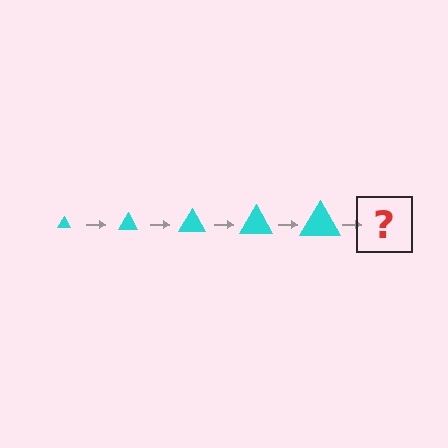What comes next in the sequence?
The next element should be a cyan triangle, larger than the previous one.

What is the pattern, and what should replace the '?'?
The pattern is that the triangle gets progressively larger each step. The '?' should be a cyan triangle, larger than the previous one.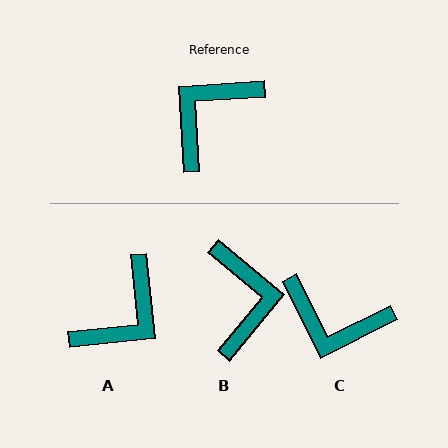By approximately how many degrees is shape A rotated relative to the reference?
Approximately 178 degrees clockwise.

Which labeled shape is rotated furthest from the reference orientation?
A, about 178 degrees away.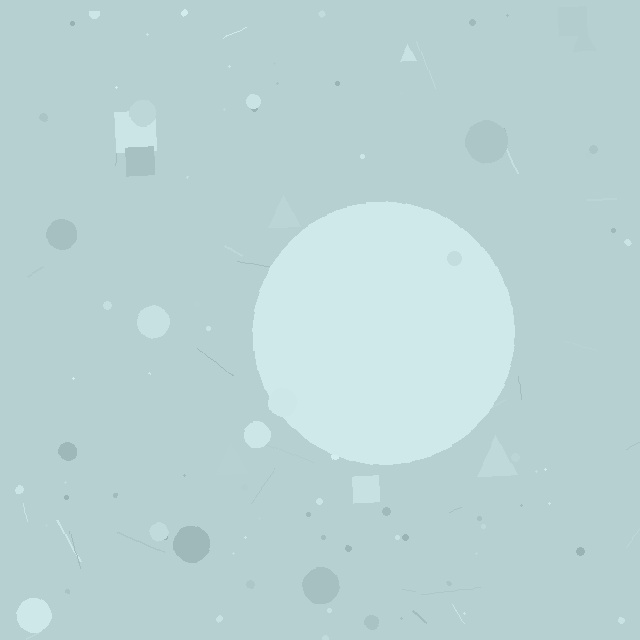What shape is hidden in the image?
A circle is hidden in the image.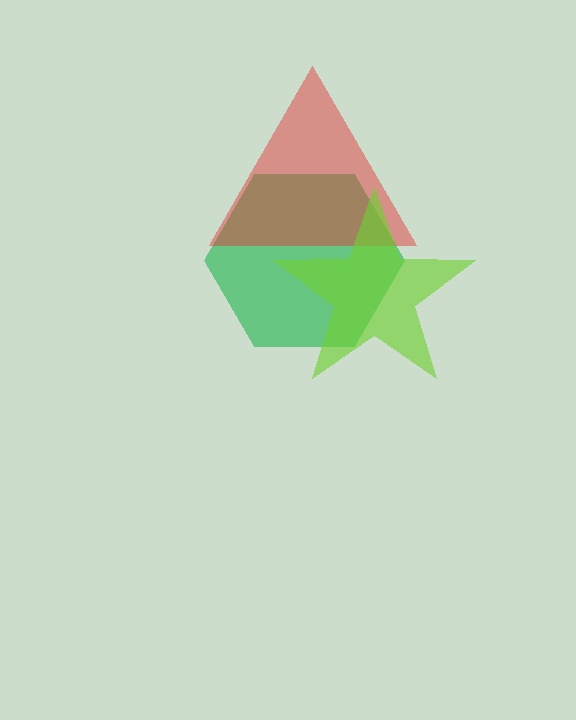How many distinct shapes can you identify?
There are 3 distinct shapes: a green hexagon, a red triangle, a lime star.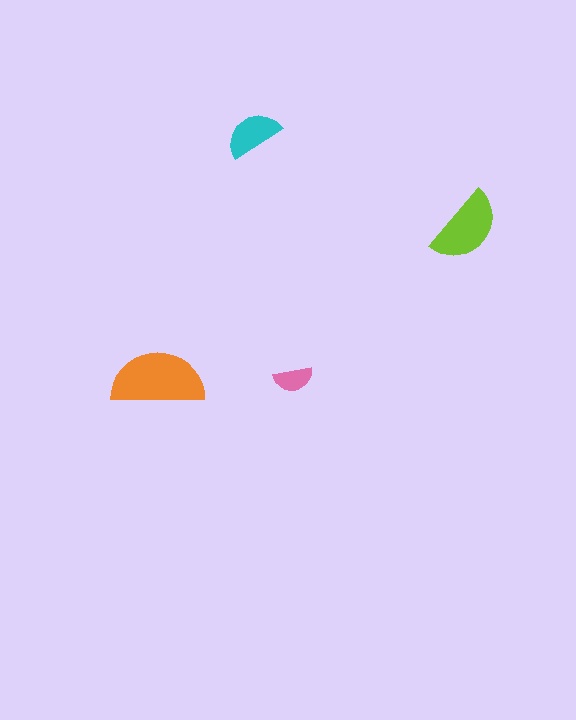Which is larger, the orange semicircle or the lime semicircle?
The orange one.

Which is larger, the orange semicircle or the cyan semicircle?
The orange one.